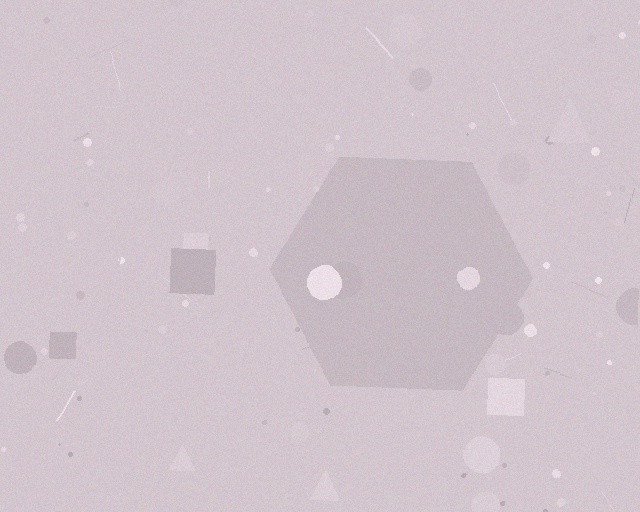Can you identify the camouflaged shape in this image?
The camouflaged shape is a hexagon.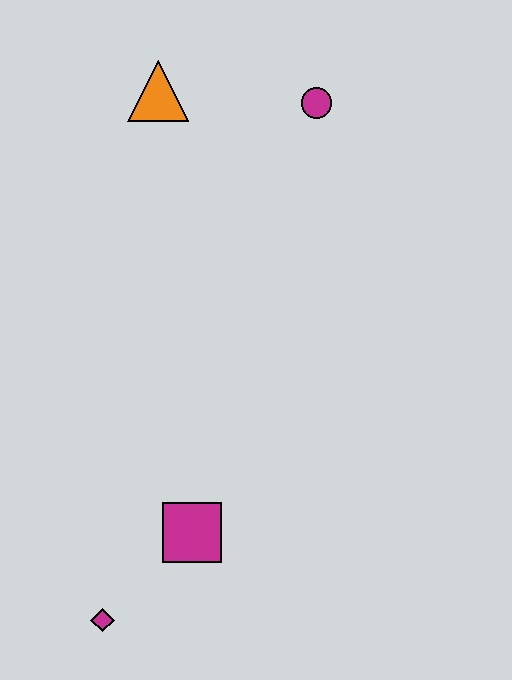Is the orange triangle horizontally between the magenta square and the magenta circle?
No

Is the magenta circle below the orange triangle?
Yes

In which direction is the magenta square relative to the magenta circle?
The magenta square is below the magenta circle.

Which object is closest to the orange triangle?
The magenta circle is closest to the orange triangle.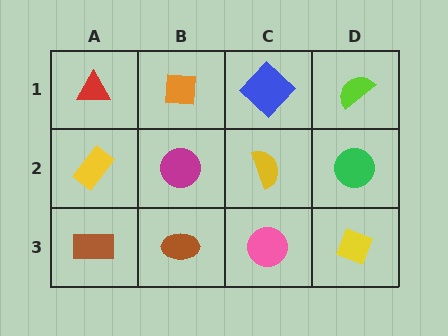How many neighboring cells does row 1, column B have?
3.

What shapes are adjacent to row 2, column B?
An orange square (row 1, column B), a brown ellipse (row 3, column B), a yellow rectangle (row 2, column A), a yellow semicircle (row 2, column C).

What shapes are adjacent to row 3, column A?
A yellow rectangle (row 2, column A), a brown ellipse (row 3, column B).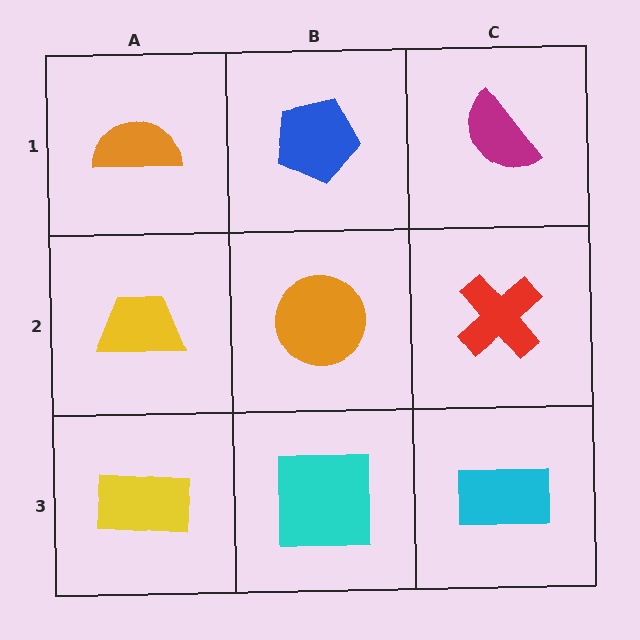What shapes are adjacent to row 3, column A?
A yellow trapezoid (row 2, column A), a cyan square (row 3, column B).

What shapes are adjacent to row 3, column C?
A red cross (row 2, column C), a cyan square (row 3, column B).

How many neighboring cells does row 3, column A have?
2.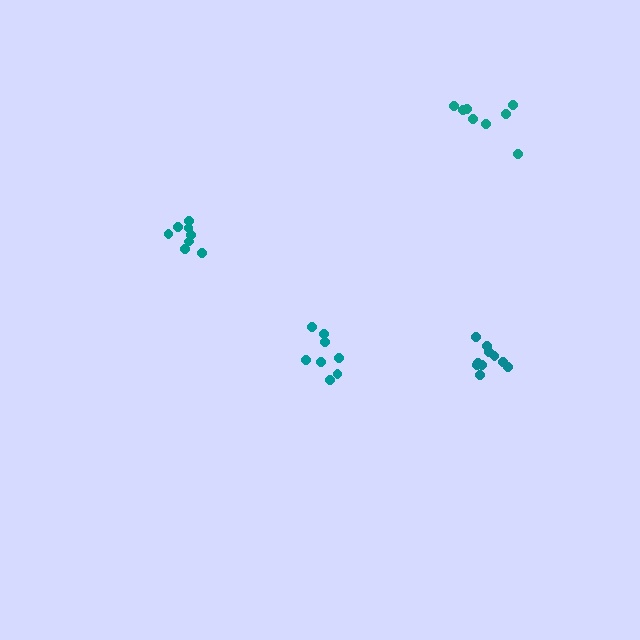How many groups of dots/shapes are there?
There are 4 groups.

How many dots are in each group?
Group 1: 10 dots, Group 2: 9 dots, Group 3: 8 dots, Group 4: 8 dots (35 total).